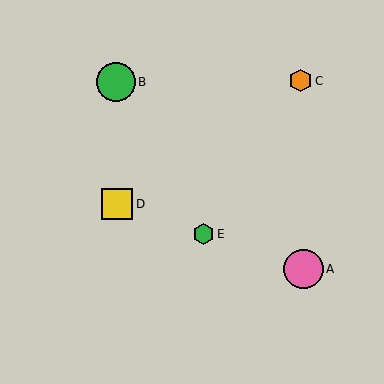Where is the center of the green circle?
The center of the green circle is at (116, 82).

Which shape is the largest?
The pink circle (labeled A) is the largest.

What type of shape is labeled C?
Shape C is an orange hexagon.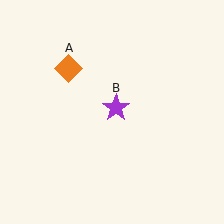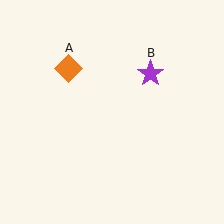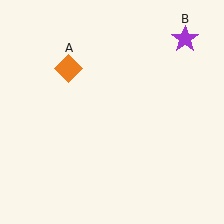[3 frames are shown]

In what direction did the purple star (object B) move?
The purple star (object B) moved up and to the right.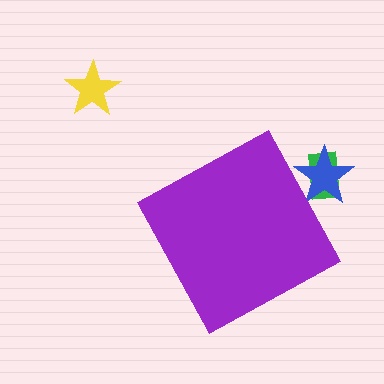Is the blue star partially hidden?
Yes, the blue star is partially hidden behind the purple diamond.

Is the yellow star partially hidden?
No, the yellow star is fully visible.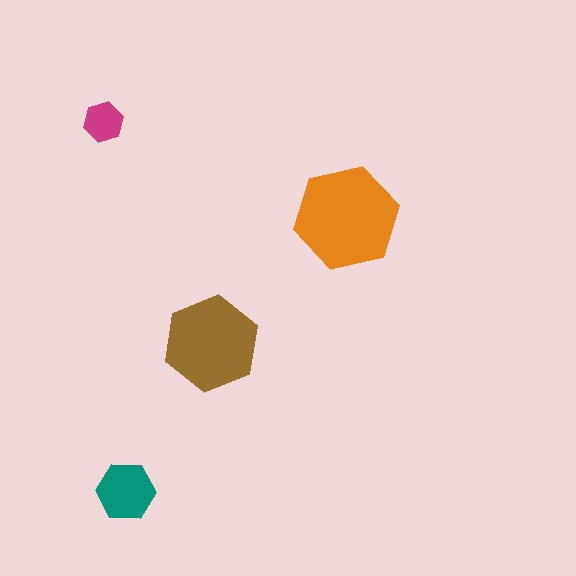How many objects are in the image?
There are 4 objects in the image.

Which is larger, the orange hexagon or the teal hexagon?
The orange one.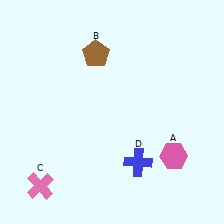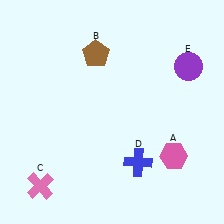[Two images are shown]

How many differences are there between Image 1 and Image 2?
There is 1 difference between the two images.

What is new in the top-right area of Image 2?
A purple circle (E) was added in the top-right area of Image 2.